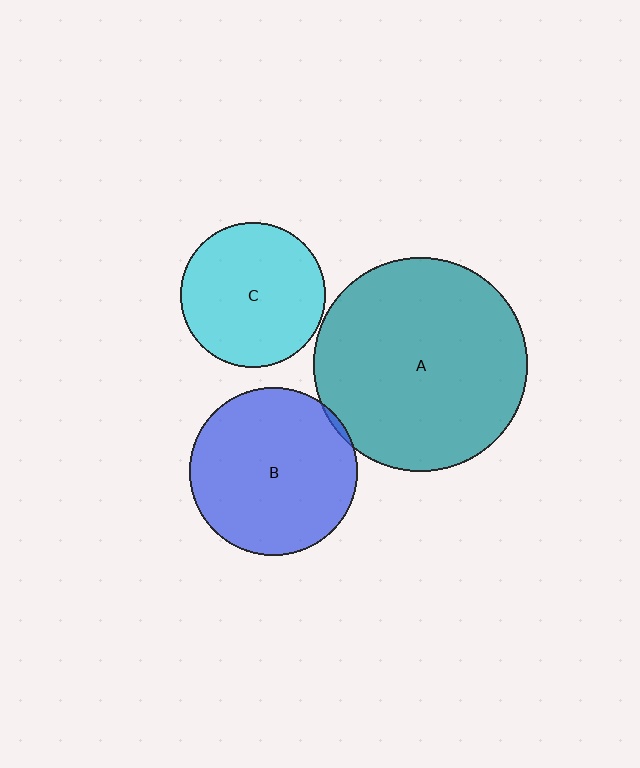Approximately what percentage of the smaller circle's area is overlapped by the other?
Approximately 5%.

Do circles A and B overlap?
Yes.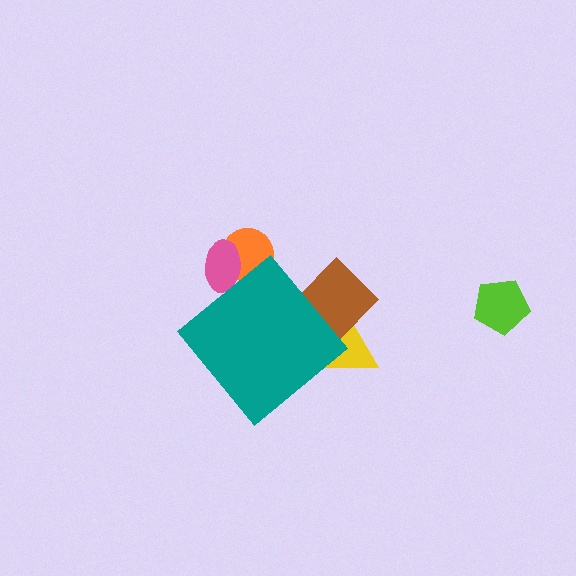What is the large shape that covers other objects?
A teal diamond.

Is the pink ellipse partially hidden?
Yes, the pink ellipse is partially hidden behind the teal diamond.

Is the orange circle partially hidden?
Yes, the orange circle is partially hidden behind the teal diamond.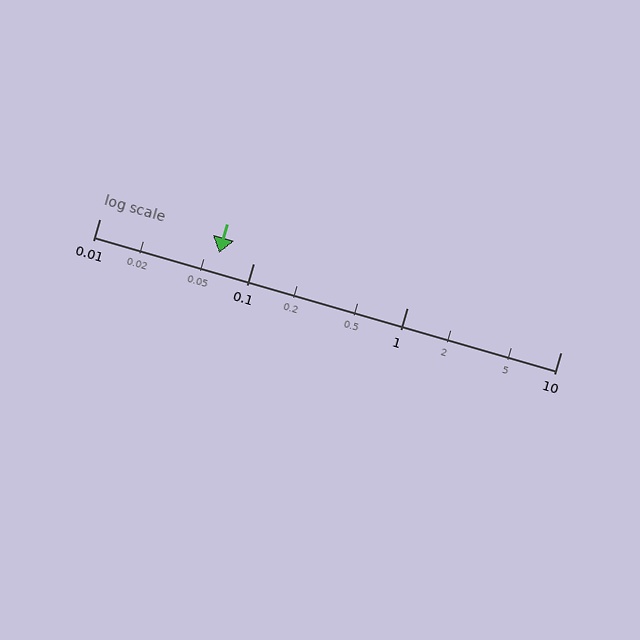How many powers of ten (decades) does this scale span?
The scale spans 3 decades, from 0.01 to 10.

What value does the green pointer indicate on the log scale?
The pointer indicates approximately 0.06.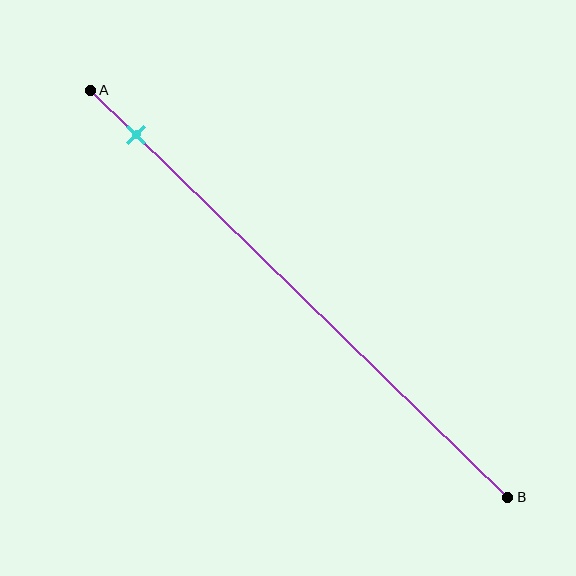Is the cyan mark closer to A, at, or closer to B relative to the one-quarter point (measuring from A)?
The cyan mark is closer to point A than the one-quarter point of segment AB.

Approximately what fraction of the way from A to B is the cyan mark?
The cyan mark is approximately 10% of the way from A to B.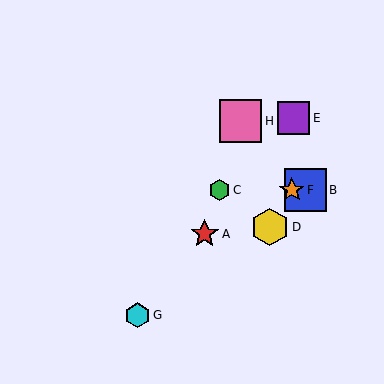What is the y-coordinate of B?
Object B is at y≈190.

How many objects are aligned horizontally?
3 objects (B, C, F) are aligned horizontally.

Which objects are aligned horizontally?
Objects B, C, F are aligned horizontally.